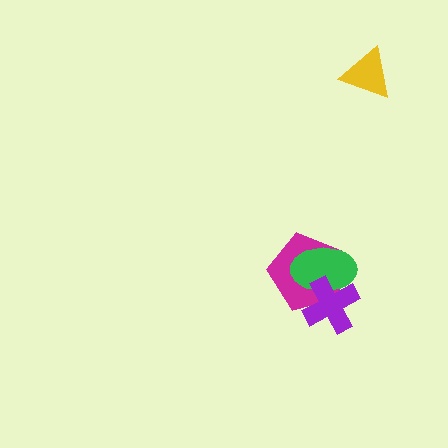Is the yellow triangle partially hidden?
No, no other shape covers it.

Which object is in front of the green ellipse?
The purple cross is in front of the green ellipse.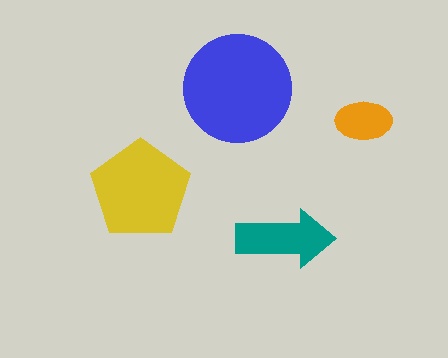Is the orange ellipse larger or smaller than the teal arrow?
Smaller.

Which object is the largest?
The blue circle.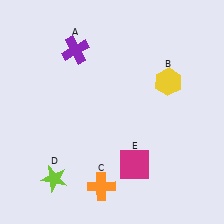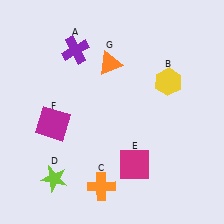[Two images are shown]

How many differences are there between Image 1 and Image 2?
There are 2 differences between the two images.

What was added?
A magenta square (F), an orange triangle (G) were added in Image 2.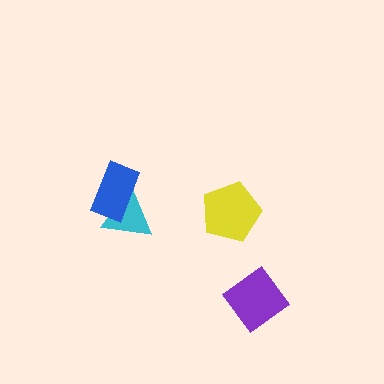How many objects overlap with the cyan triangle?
1 object overlaps with the cyan triangle.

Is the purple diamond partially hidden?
No, no other shape covers it.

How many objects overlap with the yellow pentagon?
0 objects overlap with the yellow pentagon.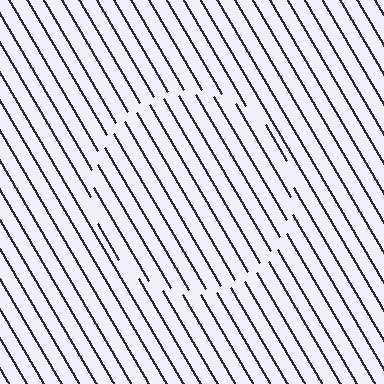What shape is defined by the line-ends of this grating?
An illusory circle. The interior of the shape contains the same grating, shifted by half a period — the contour is defined by the phase discontinuity where line-ends from the inner and outer gratings abut.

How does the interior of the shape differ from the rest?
The interior of the shape contains the same grating, shifted by half a period — the contour is defined by the phase discontinuity where line-ends from the inner and outer gratings abut.